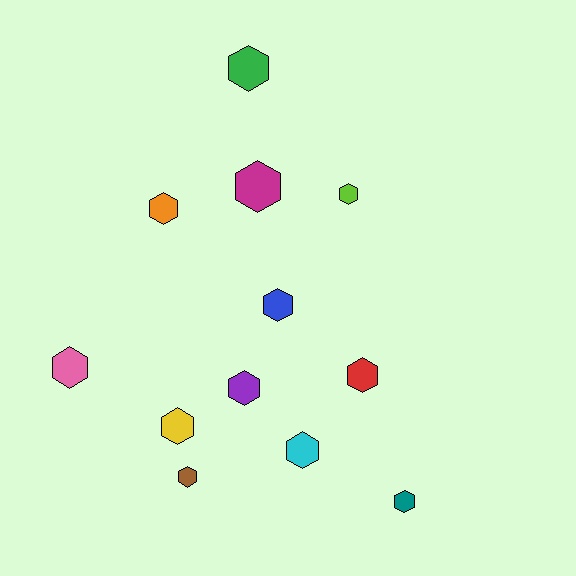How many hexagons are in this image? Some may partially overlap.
There are 12 hexagons.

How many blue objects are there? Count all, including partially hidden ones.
There is 1 blue object.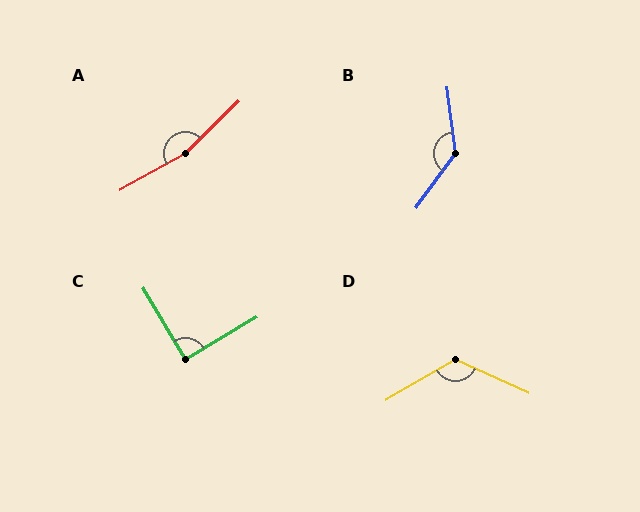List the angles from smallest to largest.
C (90°), D (125°), B (137°), A (165°).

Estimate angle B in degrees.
Approximately 137 degrees.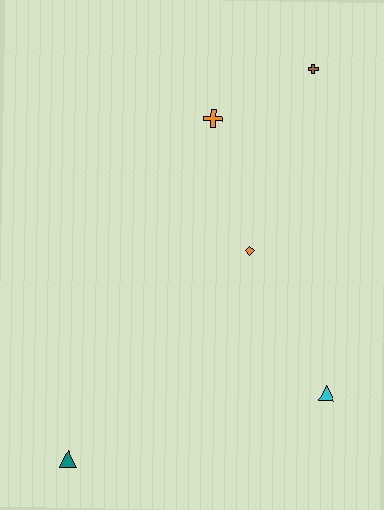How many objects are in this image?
There are 5 objects.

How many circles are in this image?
There are no circles.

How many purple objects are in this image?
There are no purple objects.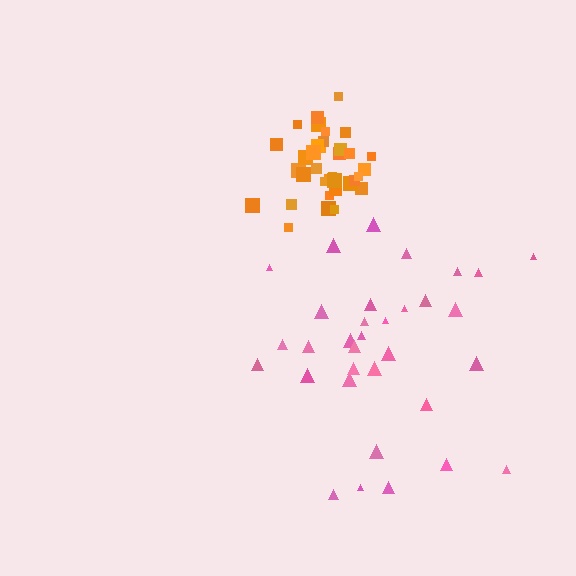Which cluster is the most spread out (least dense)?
Pink.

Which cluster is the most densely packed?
Orange.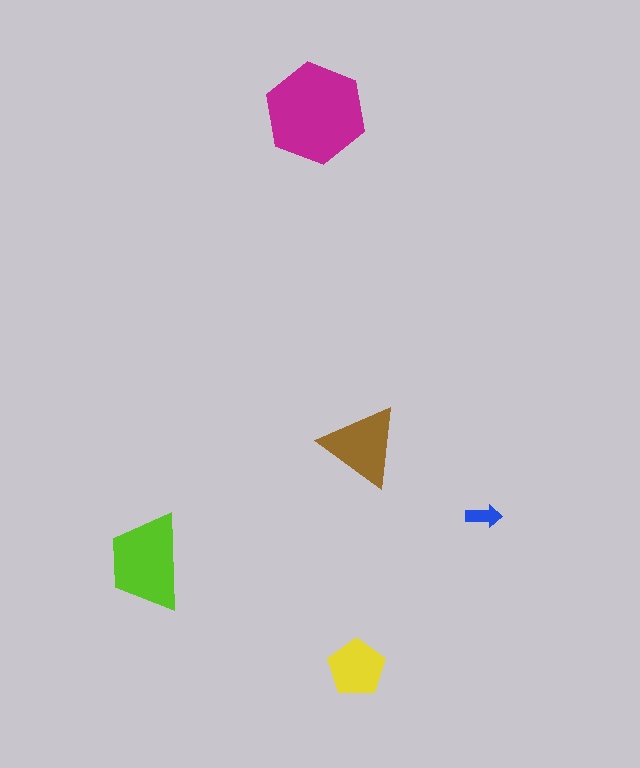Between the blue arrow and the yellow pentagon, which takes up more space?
The yellow pentagon.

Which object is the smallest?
The blue arrow.